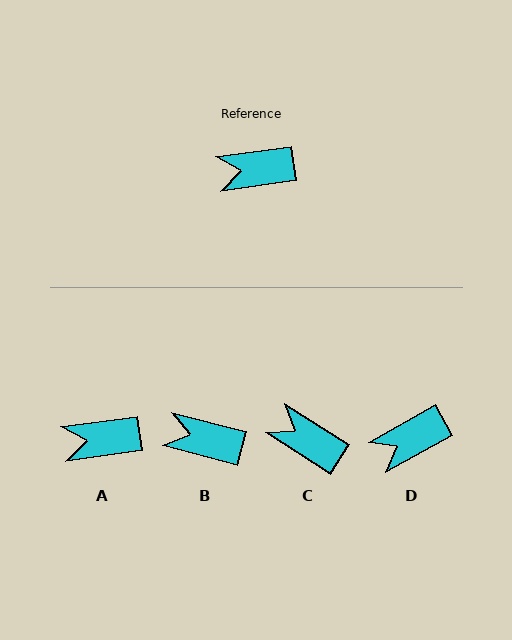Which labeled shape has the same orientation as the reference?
A.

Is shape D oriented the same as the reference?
No, it is off by about 21 degrees.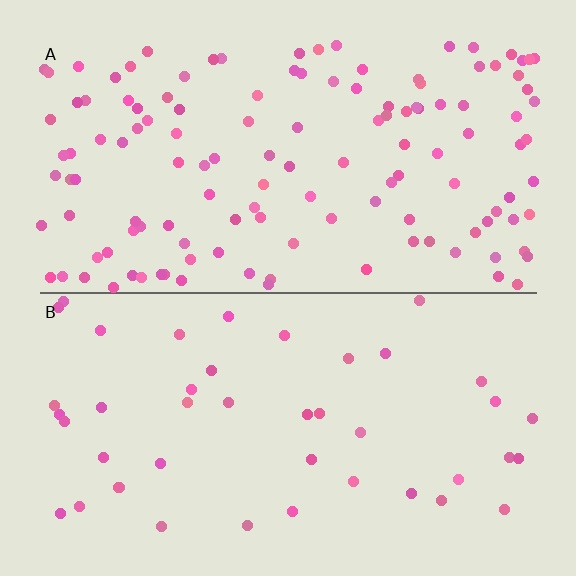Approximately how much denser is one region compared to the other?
Approximately 2.9× — region A over region B.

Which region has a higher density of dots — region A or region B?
A (the top).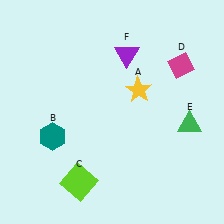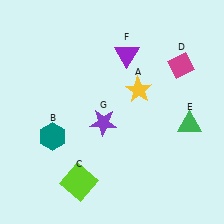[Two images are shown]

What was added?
A purple star (G) was added in Image 2.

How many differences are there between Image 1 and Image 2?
There is 1 difference between the two images.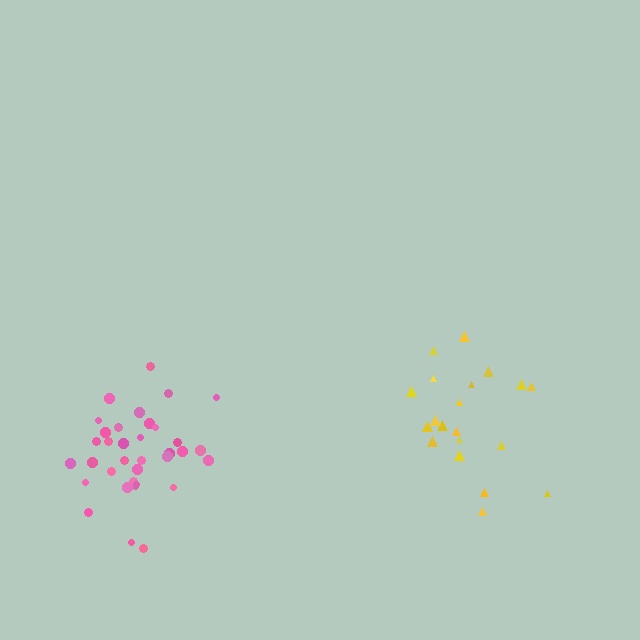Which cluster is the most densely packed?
Pink.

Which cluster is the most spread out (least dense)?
Yellow.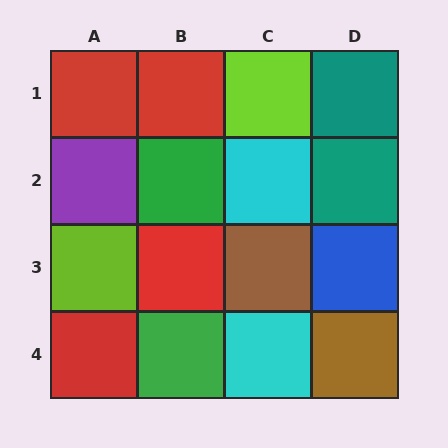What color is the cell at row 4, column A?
Red.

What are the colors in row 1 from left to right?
Red, red, lime, teal.